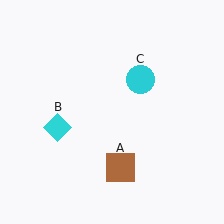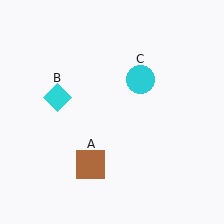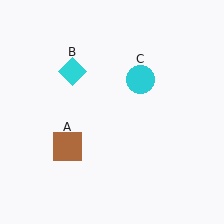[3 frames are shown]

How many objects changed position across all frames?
2 objects changed position: brown square (object A), cyan diamond (object B).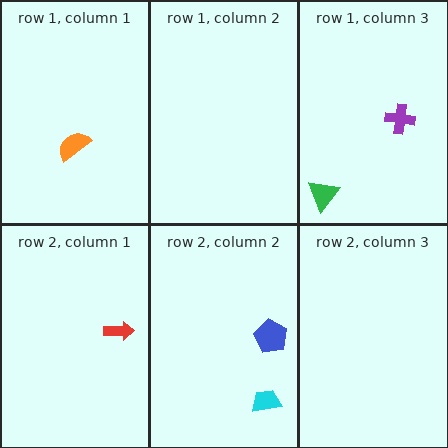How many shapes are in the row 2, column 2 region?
2.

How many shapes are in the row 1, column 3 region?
2.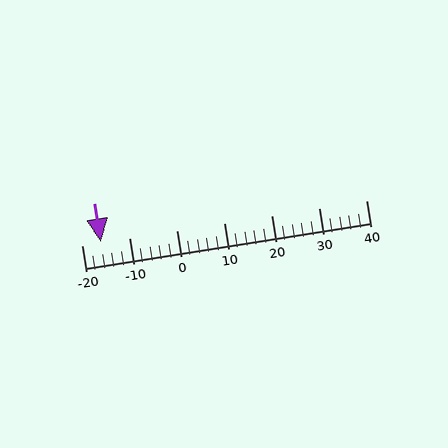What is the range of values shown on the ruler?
The ruler shows values from -20 to 40.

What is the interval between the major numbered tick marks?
The major tick marks are spaced 10 units apart.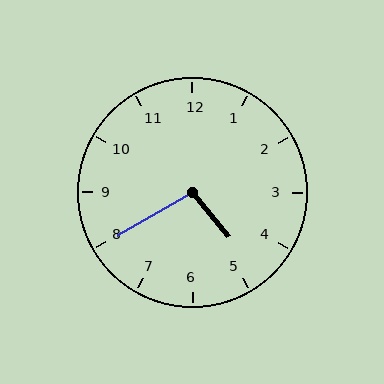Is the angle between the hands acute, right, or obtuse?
It is obtuse.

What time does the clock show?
4:40.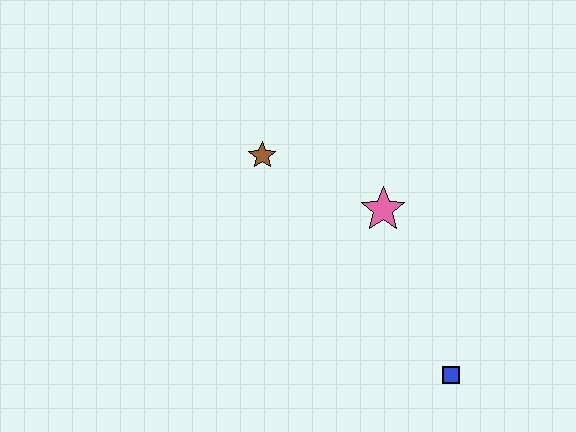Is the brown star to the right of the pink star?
No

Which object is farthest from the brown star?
The blue square is farthest from the brown star.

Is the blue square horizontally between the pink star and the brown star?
No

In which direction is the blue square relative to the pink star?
The blue square is below the pink star.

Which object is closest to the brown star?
The pink star is closest to the brown star.